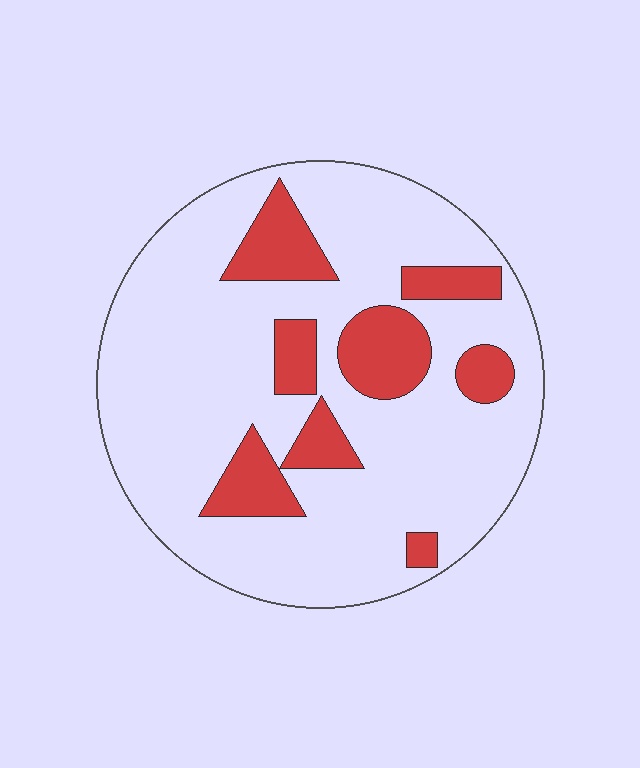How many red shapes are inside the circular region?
8.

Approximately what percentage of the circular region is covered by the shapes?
Approximately 20%.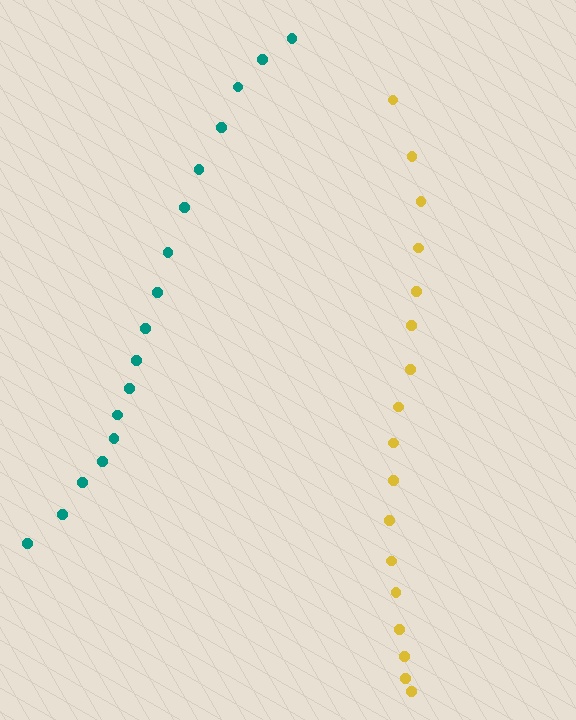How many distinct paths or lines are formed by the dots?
There are 2 distinct paths.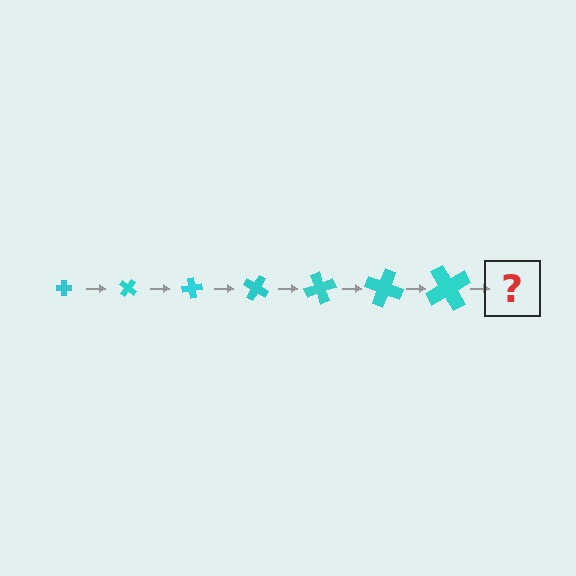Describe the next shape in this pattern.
It should be a cross, larger than the previous one and rotated 280 degrees from the start.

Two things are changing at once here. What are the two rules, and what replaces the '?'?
The two rules are that the cross grows larger each step and it rotates 40 degrees each step. The '?' should be a cross, larger than the previous one and rotated 280 degrees from the start.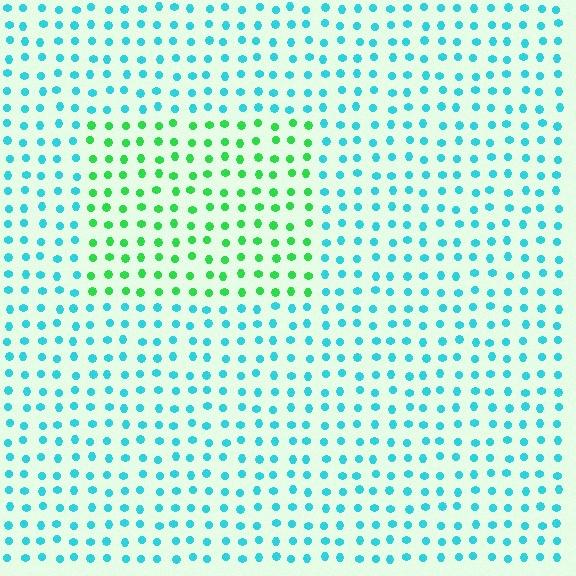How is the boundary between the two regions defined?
The boundary is defined purely by a slight shift in hue (about 54 degrees). Spacing, size, and orientation are identical on both sides.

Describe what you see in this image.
The image is filled with small cyan elements in a uniform arrangement. A rectangle-shaped region is visible where the elements are tinted to a slightly different hue, forming a subtle color boundary.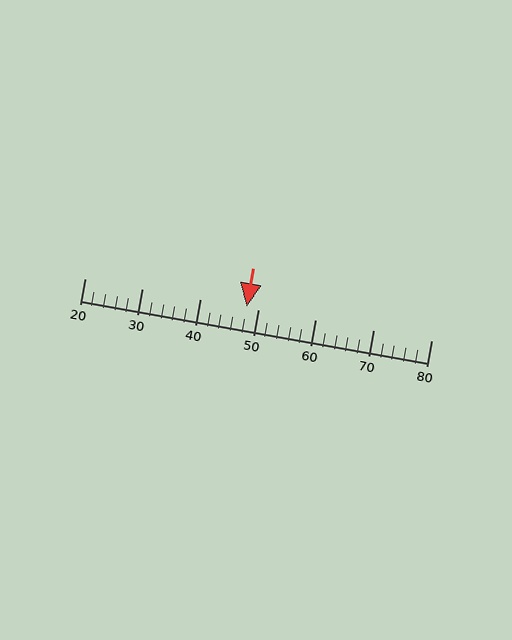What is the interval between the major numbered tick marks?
The major tick marks are spaced 10 units apart.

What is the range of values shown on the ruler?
The ruler shows values from 20 to 80.